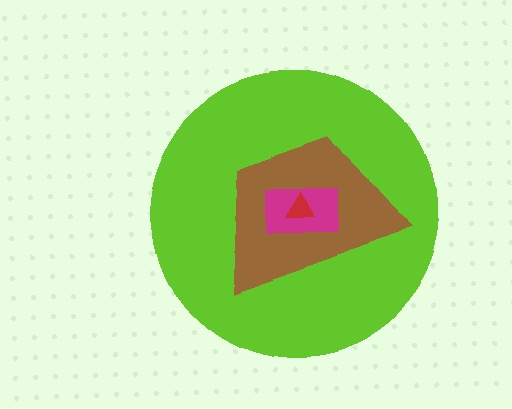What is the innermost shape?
The red triangle.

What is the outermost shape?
The lime circle.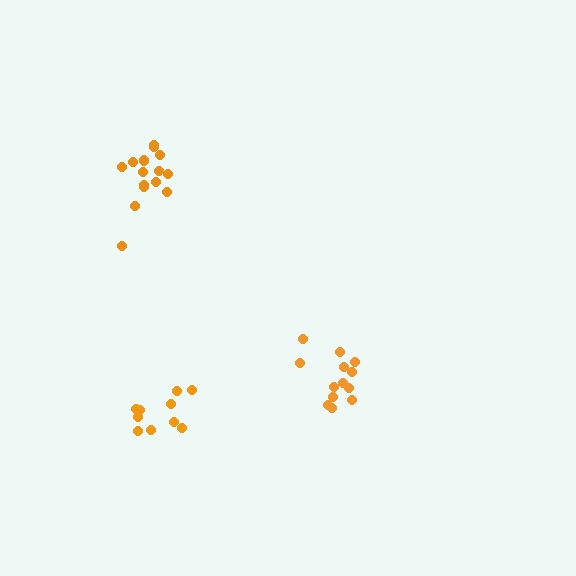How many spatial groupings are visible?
There are 3 spatial groupings.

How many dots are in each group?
Group 1: 13 dots, Group 2: 15 dots, Group 3: 10 dots (38 total).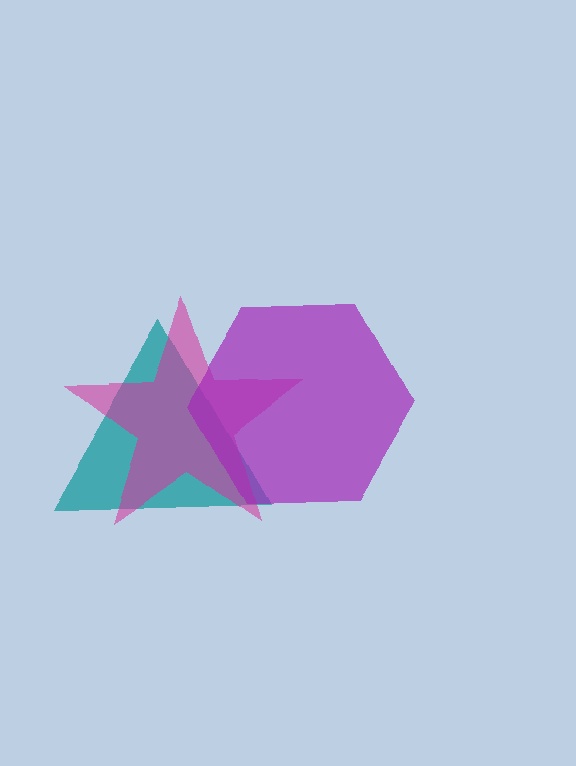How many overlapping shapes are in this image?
There are 3 overlapping shapes in the image.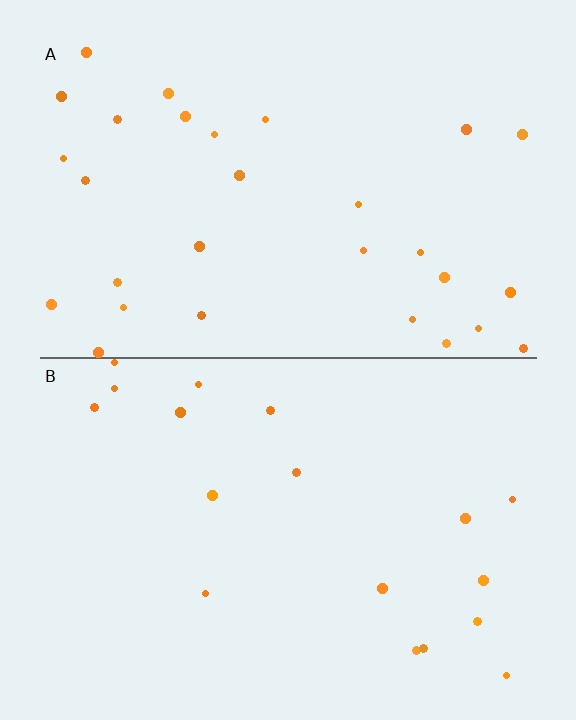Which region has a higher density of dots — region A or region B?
A (the top).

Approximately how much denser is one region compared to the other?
Approximately 1.6× — region A over region B.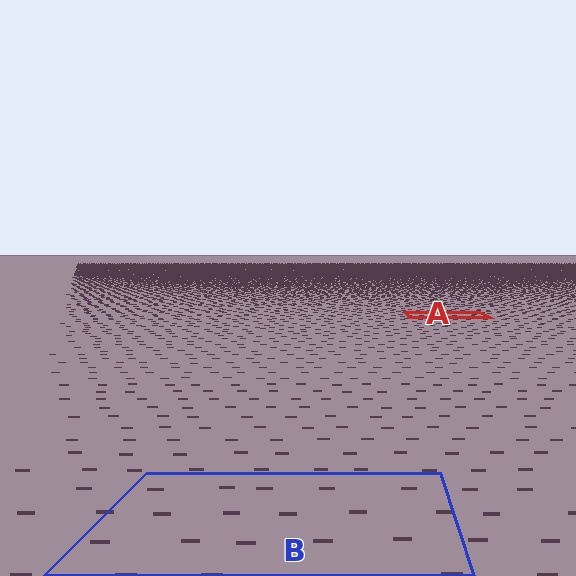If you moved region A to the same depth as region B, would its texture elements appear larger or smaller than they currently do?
They would appear larger. At a closer depth, the same texture elements are projected at a bigger on-screen size.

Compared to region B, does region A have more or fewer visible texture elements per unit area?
Region A has more texture elements per unit area — they are packed more densely because it is farther away.